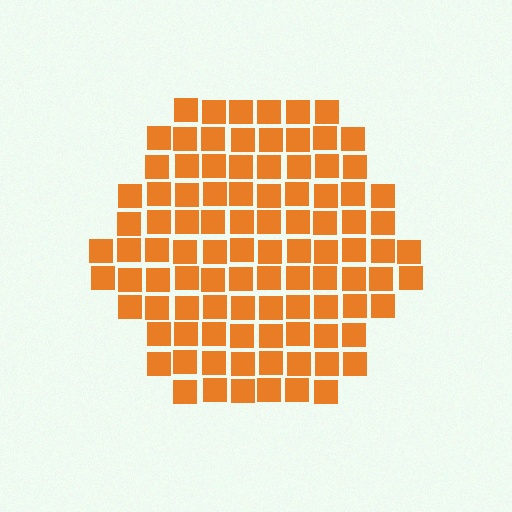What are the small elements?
The small elements are squares.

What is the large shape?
The large shape is a hexagon.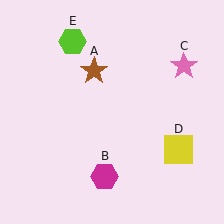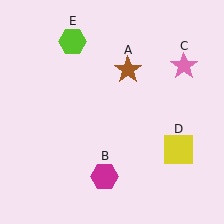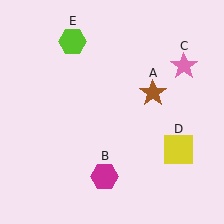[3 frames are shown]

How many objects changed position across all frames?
1 object changed position: brown star (object A).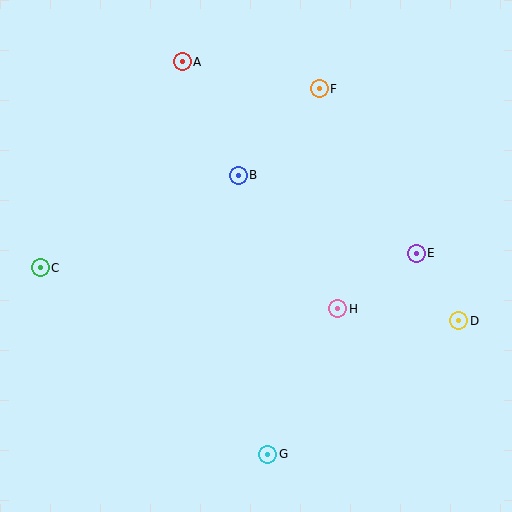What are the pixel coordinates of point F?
Point F is at (319, 89).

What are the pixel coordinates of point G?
Point G is at (268, 454).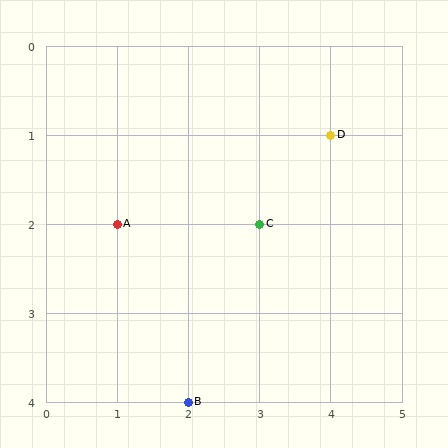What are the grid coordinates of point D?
Point D is at grid coordinates (4, 1).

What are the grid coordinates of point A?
Point A is at grid coordinates (1, 2).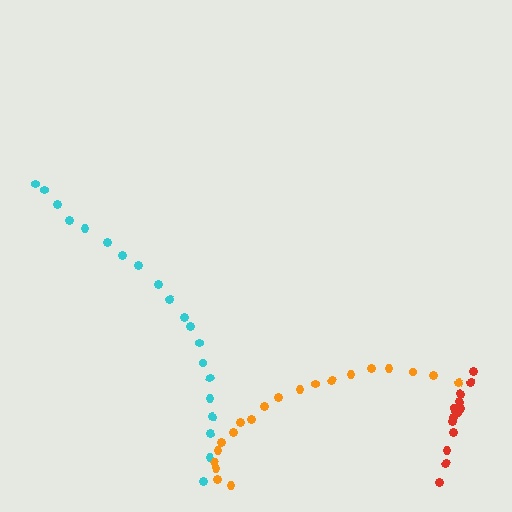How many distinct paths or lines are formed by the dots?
There are 3 distinct paths.